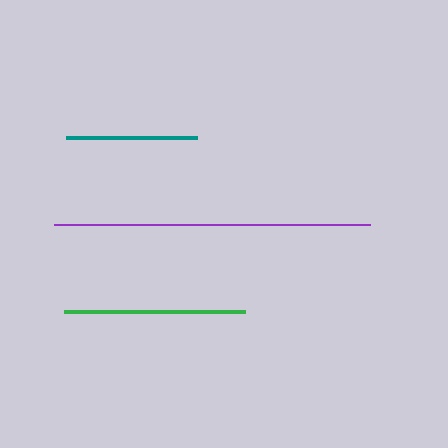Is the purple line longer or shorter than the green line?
The purple line is longer than the green line.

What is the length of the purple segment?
The purple segment is approximately 316 pixels long.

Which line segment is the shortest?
The teal line is the shortest at approximately 131 pixels.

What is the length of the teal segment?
The teal segment is approximately 131 pixels long.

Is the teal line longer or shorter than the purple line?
The purple line is longer than the teal line.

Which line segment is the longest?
The purple line is the longest at approximately 316 pixels.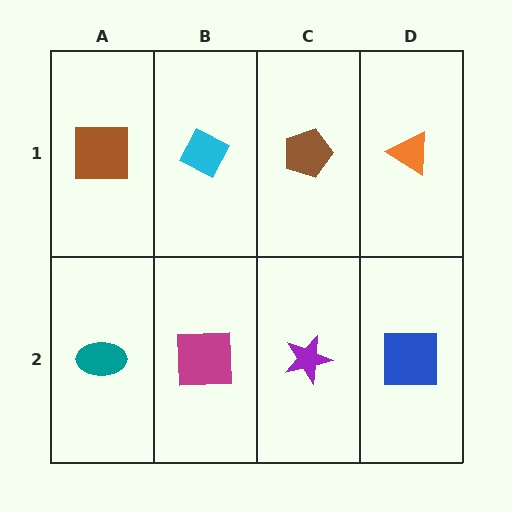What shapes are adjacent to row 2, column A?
A brown square (row 1, column A), a magenta square (row 2, column B).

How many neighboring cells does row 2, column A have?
2.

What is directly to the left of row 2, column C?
A magenta square.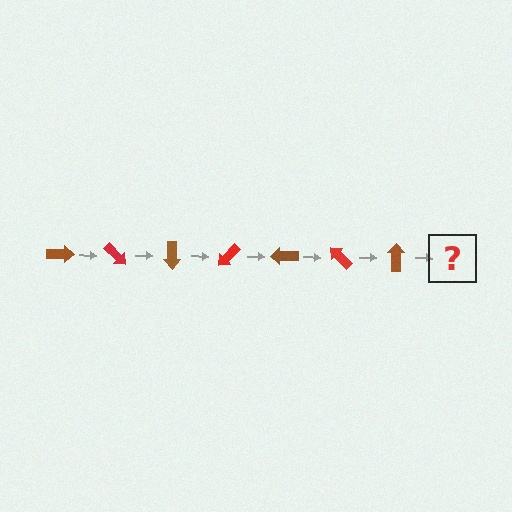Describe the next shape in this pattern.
It should be a red arrow, rotated 315 degrees from the start.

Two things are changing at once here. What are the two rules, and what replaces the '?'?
The two rules are that it rotates 45 degrees each step and the color cycles through brown and red. The '?' should be a red arrow, rotated 315 degrees from the start.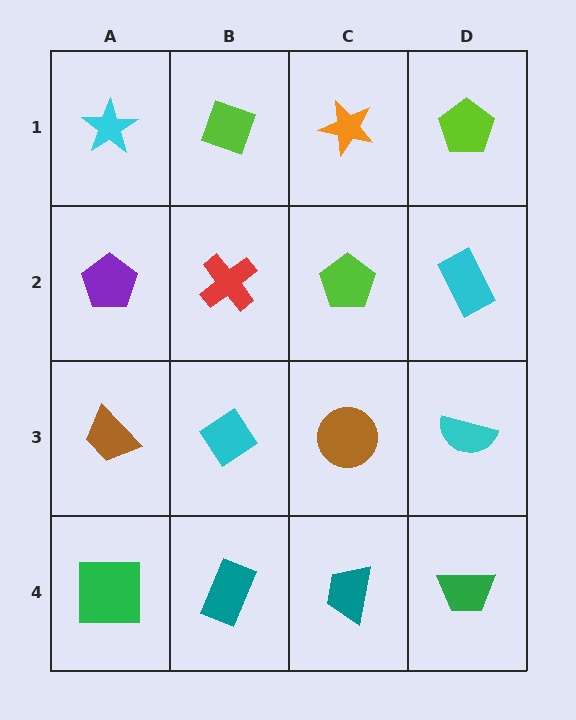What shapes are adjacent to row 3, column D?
A cyan rectangle (row 2, column D), a green trapezoid (row 4, column D), a brown circle (row 3, column C).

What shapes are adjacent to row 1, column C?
A lime pentagon (row 2, column C), a lime diamond (row 1, column B), a lime pentagon (row 1, column D).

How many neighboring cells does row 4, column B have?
3.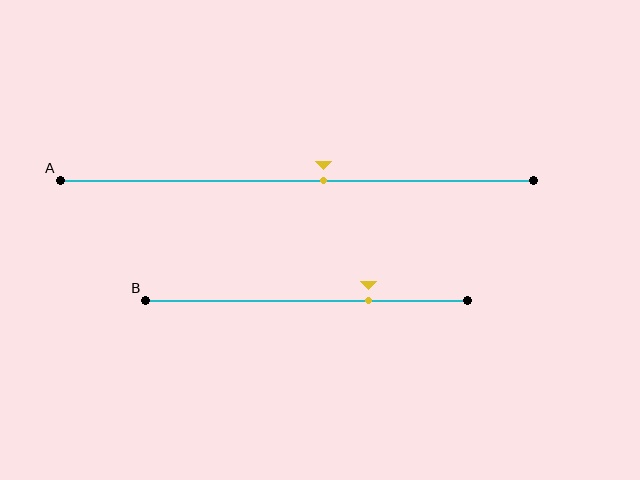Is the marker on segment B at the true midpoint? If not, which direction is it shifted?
No, the marker on segment B is shifted to the right by about 19% of the segment length.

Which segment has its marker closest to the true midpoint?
Segment A has its marker closest to the true midpoint.